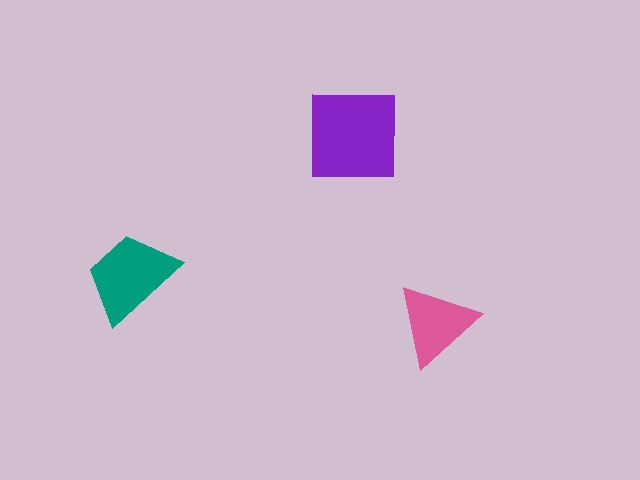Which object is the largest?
The purple square.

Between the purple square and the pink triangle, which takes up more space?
The purple square.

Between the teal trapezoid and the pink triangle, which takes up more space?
The teal trapezoid.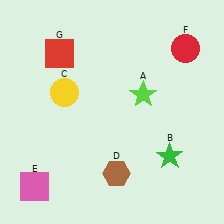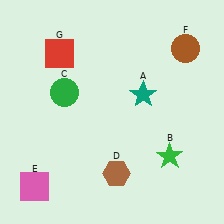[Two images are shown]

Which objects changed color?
A changed from lime to teal. C changed from yellow to green. F changed from red to brown.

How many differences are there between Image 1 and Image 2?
There are 3 differences between the two images.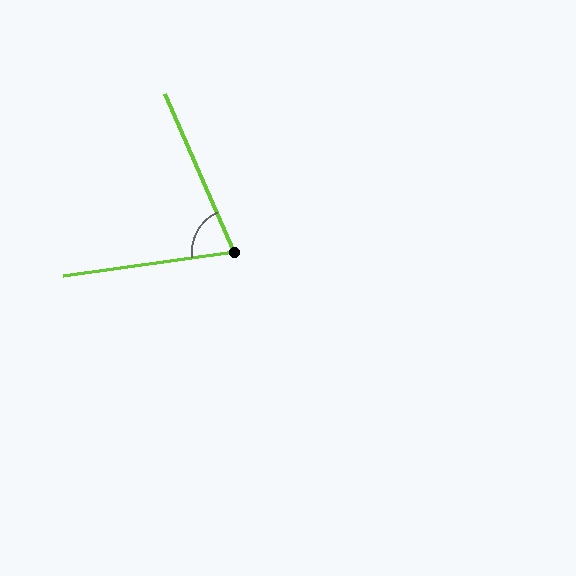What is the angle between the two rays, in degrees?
Approximately 75 degrees.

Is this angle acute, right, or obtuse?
It is acute.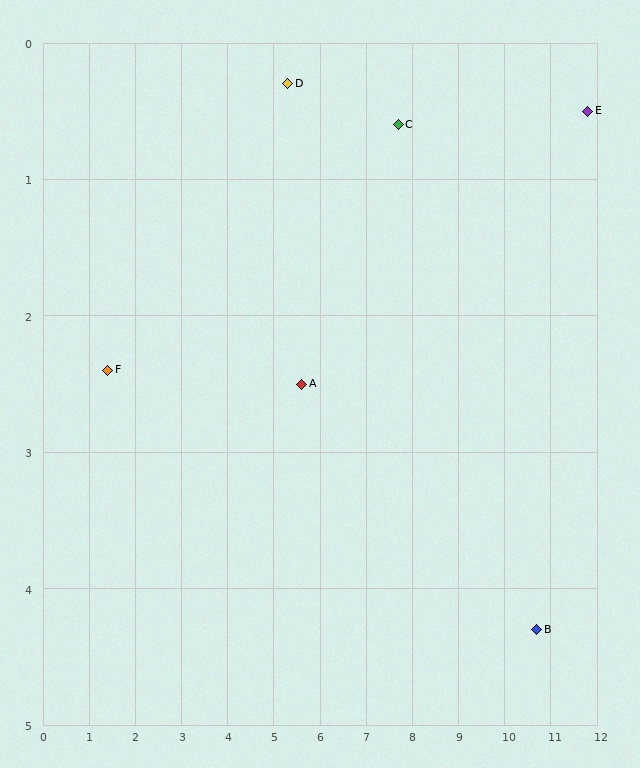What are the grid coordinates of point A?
Point A is at approximately (5.6, 2.5).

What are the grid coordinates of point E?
Point E is at approximately (11.8, 0.5).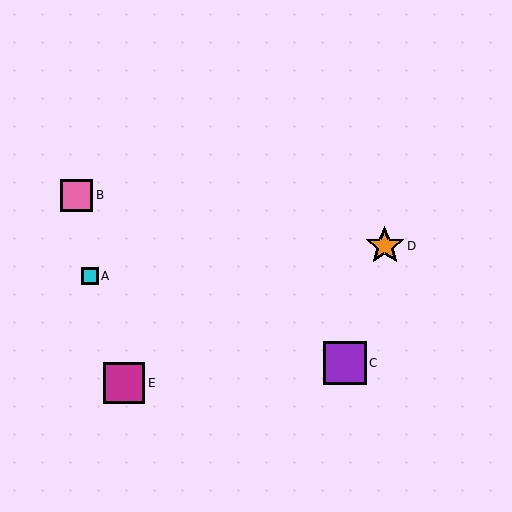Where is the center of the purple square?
The center of the purple square is at (345, 363).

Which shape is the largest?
The purple square (labeled C) is the largest.